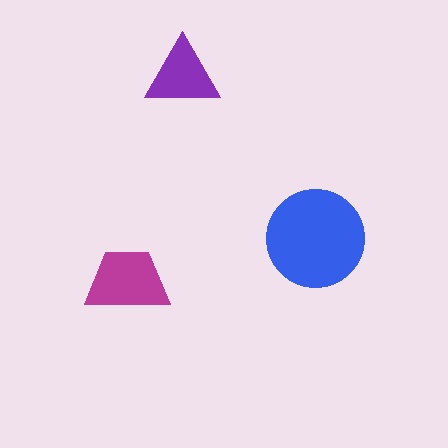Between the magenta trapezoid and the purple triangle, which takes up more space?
The magenta trapezoid.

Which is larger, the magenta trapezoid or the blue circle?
The blue circle.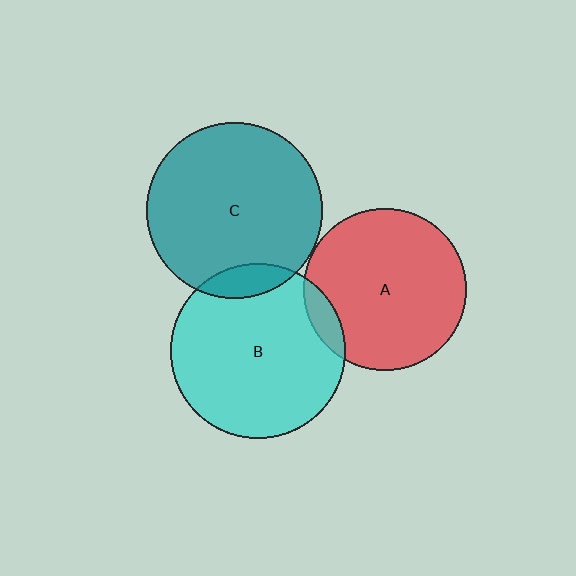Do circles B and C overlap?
Yes.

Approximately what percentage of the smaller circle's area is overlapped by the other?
Approximately 10%.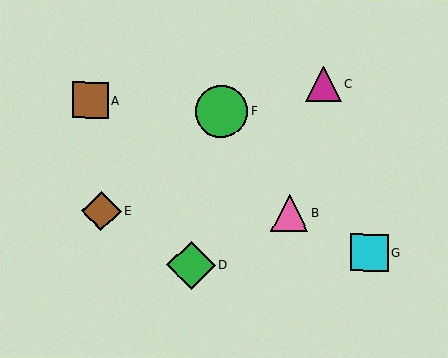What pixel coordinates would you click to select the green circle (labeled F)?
Click at (221, 111) to select the green circle F.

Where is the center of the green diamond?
The center of the green diamond is at (191, 265).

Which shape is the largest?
The green circle (labeled F) is the largest.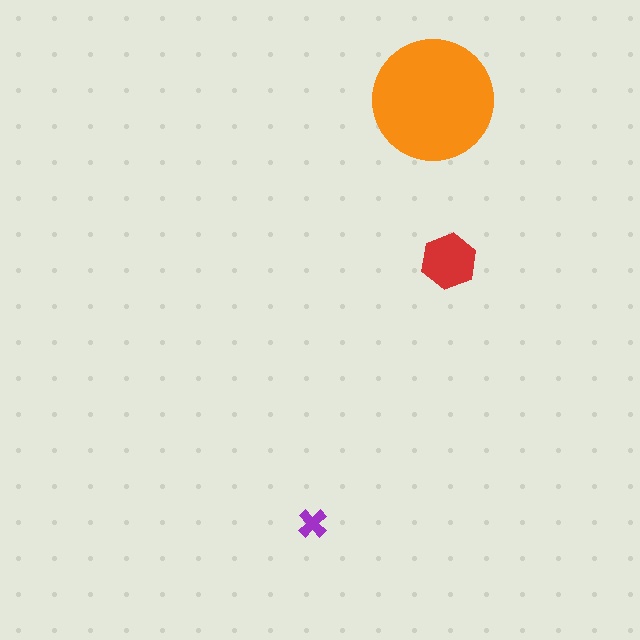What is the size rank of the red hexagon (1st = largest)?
2nd.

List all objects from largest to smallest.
The orange circle, the red hexagon, the purple cross.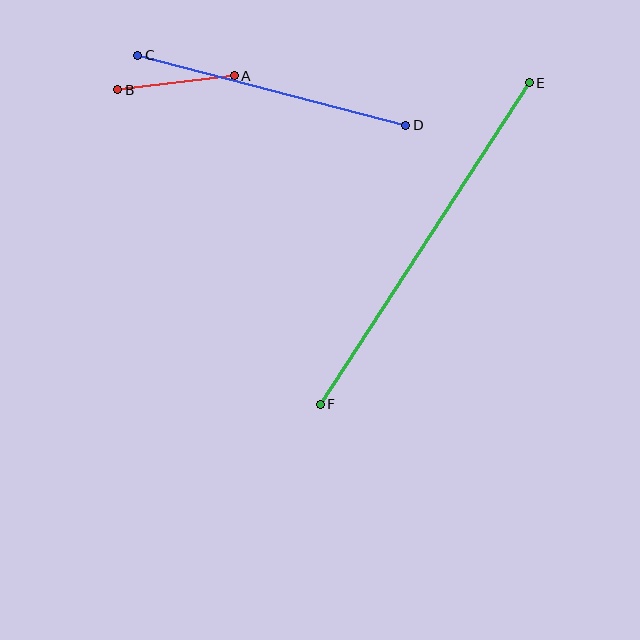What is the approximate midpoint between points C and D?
The midpoint is at approximately (272, 90) pixels.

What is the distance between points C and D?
The distance is approximately 277 pixels.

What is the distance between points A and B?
The distance is approximately 117 pixels.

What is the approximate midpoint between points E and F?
The midpoint is at approximately (425, 244) pixels.